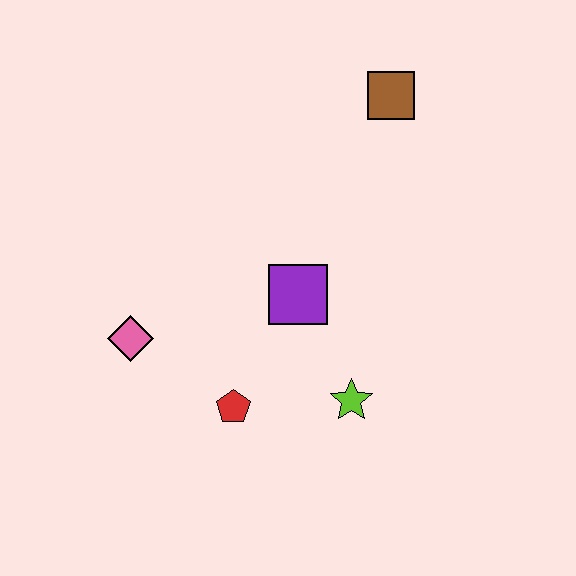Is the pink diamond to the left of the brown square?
Yes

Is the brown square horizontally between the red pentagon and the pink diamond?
No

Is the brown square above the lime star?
Yes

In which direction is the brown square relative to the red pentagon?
The brown square is above the red pentagon.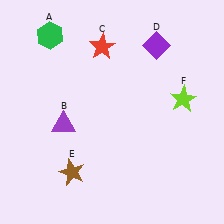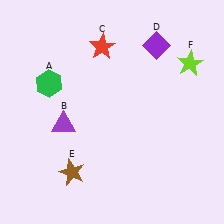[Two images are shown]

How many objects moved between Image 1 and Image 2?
2 objects moved between the two images.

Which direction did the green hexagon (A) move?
The green hexagon (A) moved down.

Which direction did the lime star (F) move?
The lime star (F) moved up.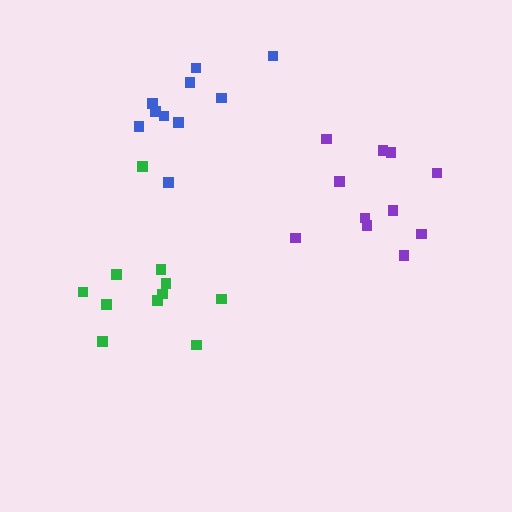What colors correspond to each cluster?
The clusters are colored: green, purple, blue.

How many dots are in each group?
Group 1: 11 dots, Group 2: 11 dots, Group 3: 10 dots (32 total).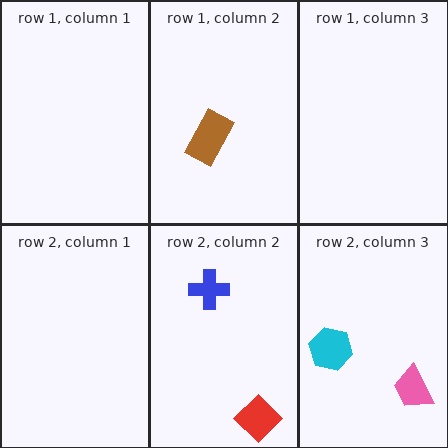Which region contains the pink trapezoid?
The row 2, column 3 region.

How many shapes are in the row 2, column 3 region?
2.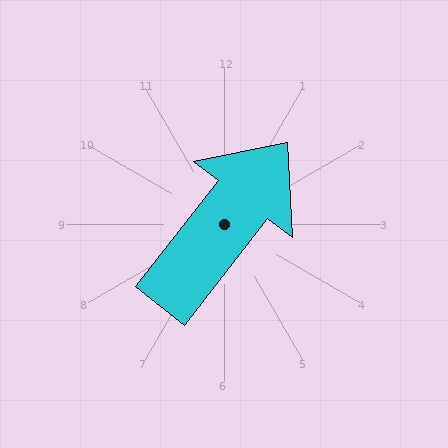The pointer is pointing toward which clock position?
Roughly 1 o'clock.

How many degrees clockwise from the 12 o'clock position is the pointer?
Approximately 38 degrees.